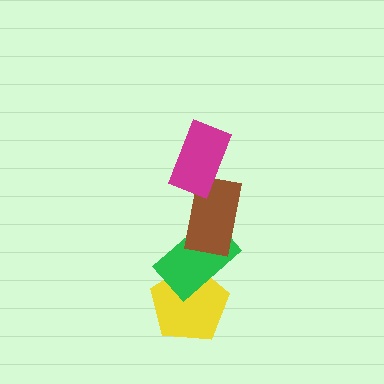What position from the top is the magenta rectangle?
The magenta rectangle is 1st from the top.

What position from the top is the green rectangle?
The green rectangle is 3rd from the top.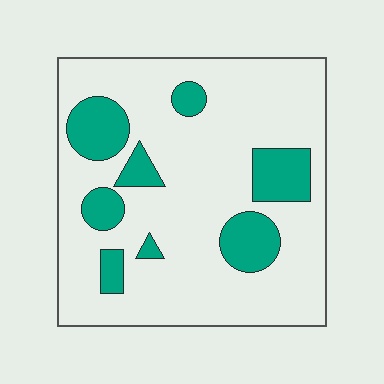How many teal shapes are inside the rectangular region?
8.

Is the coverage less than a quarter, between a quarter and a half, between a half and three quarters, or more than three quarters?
Less than a quarter.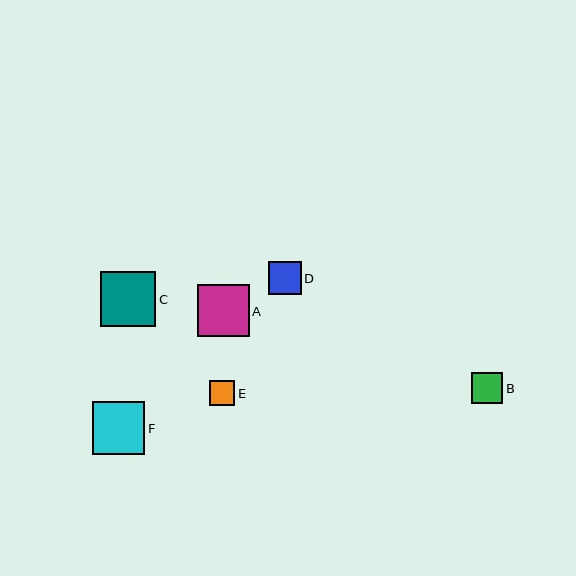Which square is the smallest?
Square E is the smallest with a size of approximately 25 pixels.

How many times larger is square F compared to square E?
Square F is approximately 2.1 times the size of square E.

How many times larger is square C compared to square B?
Square C is approximately 1.8 times the size of square B.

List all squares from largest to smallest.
From largest to smallest: C, F, A, D, B, E.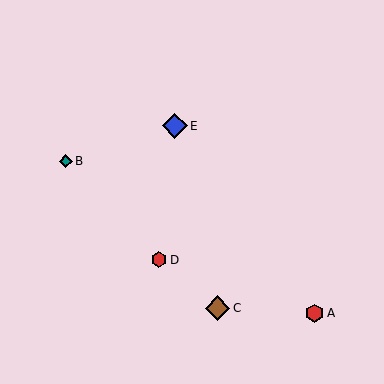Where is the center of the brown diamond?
The center of the brown diamond is at (218, 308).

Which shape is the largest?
The blue diamond (labeled E) is the largest.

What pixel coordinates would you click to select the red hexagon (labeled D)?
Click at (159, 260) to select the red hexagon D.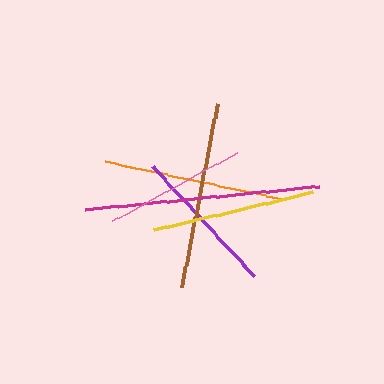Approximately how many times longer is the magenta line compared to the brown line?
The magenta line is approximately 1.3 times the length of the brown line.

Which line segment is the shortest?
The pink line is the shortest at approximately 143 pixels.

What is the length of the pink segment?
The pink segment is approximately 143 pixels long.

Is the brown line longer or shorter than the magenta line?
The magenta line is longer than the brown line.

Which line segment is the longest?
The magenta line is the longest at approximately 236 pixels.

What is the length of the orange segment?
The orange segment is approximately 181 pixels long.